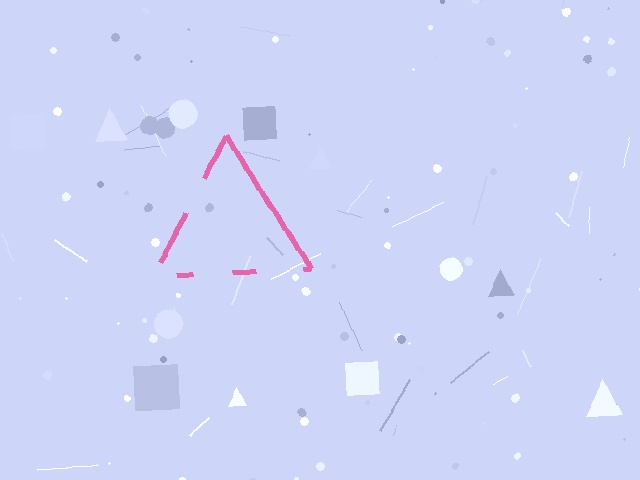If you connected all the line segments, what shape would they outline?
They would outline a triangle.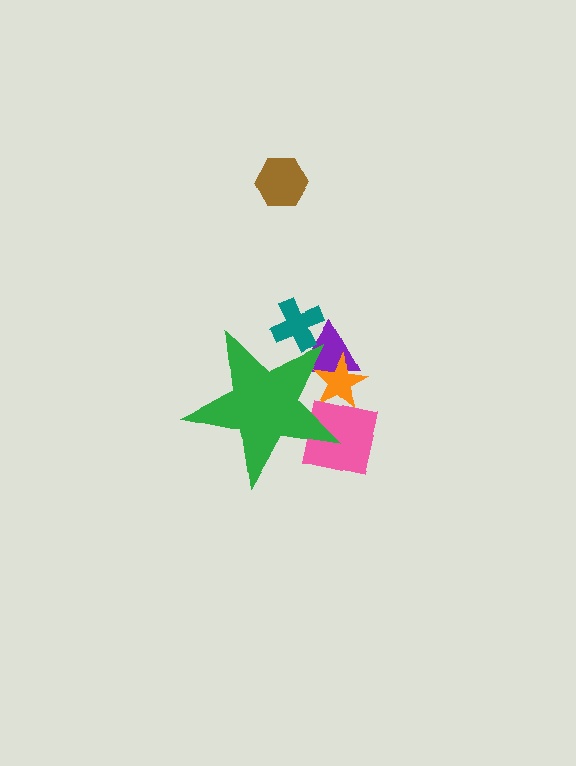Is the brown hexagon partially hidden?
No, the brown hexagon is fully visible.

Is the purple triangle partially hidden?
Yes, the purple triangle is partially hidden behind the green star.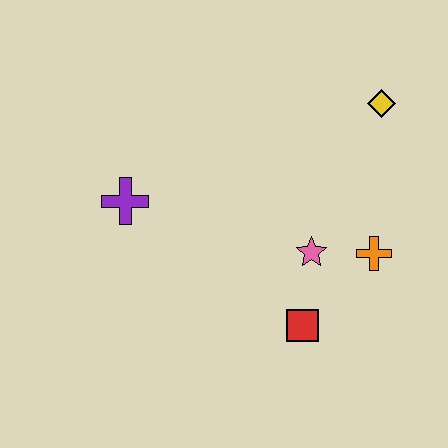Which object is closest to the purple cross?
The pink star is closest to the purple cross.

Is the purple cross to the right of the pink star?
No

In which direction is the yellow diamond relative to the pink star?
The yellow diamond is above the pink star.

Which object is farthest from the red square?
The yellow diamond is farthest from the red square.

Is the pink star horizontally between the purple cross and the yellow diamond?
Yes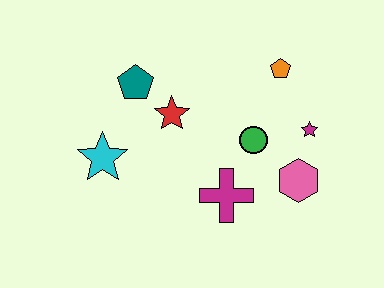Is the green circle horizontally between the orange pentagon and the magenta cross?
Yes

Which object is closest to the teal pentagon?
The red star is closest to the teal pentagon.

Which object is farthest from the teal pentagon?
The pink hexagon is farthest from the teal pentagon.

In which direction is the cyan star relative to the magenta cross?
The cyan star is to the left of the magenta cross.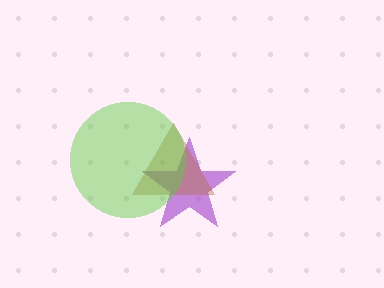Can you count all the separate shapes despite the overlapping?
Yes, there are 3 separate shapes.